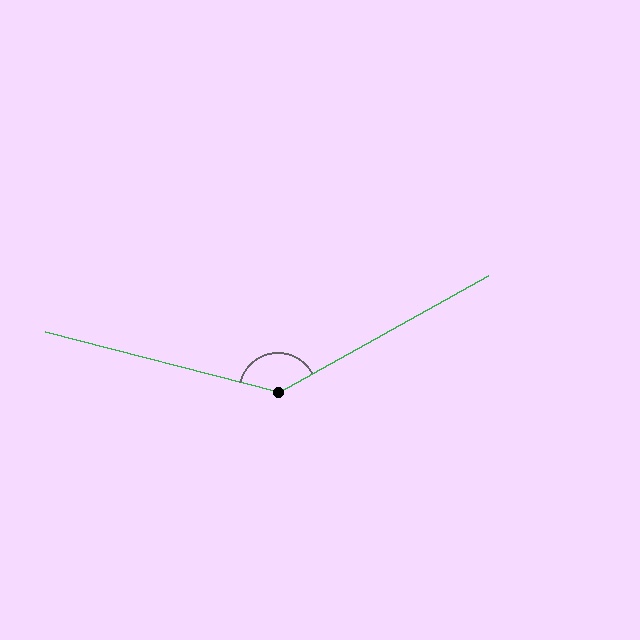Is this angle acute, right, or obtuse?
It is obtuse.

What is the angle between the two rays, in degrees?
Approximately 136 degrees.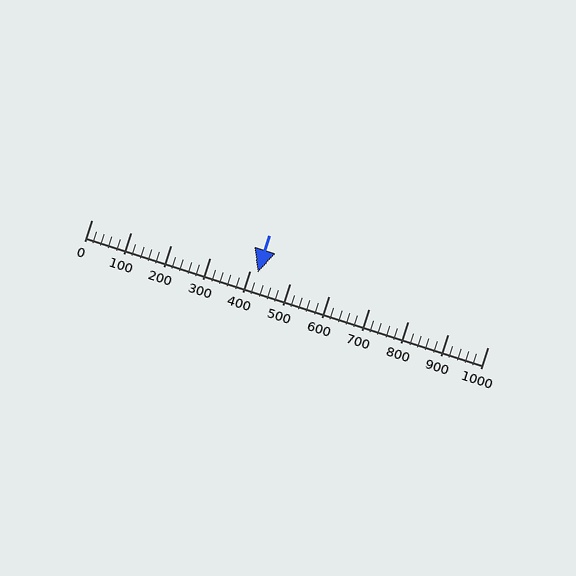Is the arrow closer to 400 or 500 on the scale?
The arrow is closer to 400.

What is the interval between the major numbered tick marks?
The major tick marks are spaced 100 units apart.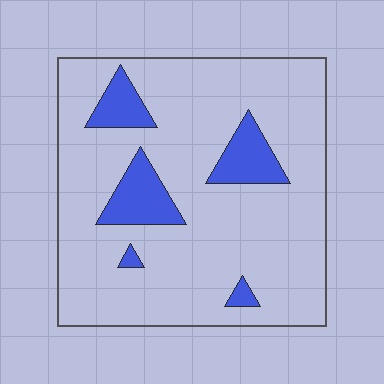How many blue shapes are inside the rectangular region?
5.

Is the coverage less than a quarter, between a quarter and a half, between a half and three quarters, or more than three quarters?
Less than a quarter.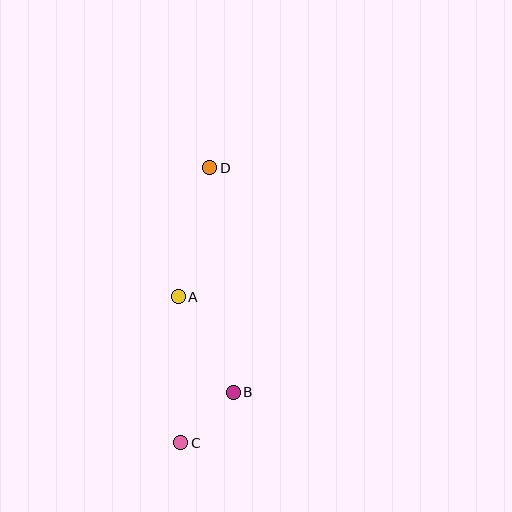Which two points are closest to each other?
Points B and C are closest to each other.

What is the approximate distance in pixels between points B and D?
The distance between B and D is approximately 226 pixels.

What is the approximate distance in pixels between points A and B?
The distance between A and B is approximately 110 pixels.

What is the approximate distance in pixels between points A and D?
The distance between A and D is approximately 133 pixels.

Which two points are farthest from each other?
Points C and D are farthest from each other.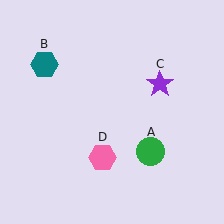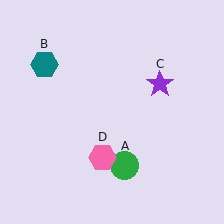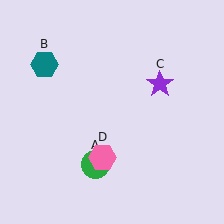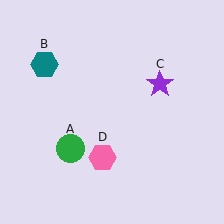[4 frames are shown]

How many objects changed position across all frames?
1 object changed position: green circle (object A).